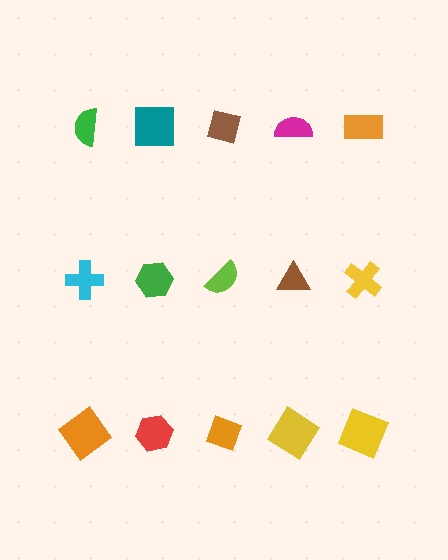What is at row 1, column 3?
A brown square.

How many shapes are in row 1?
5 shapes.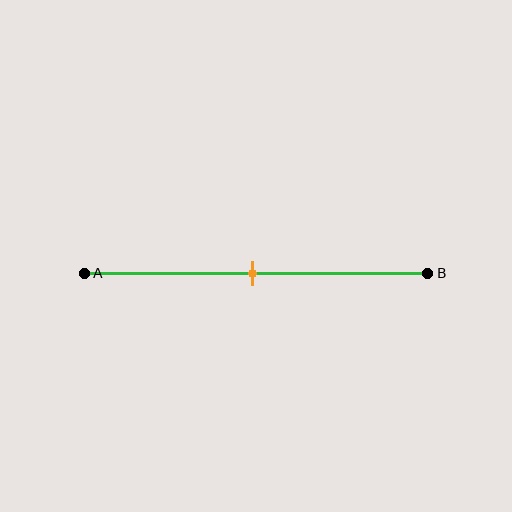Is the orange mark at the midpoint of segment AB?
Yes, the mark is approximately at the midpoint.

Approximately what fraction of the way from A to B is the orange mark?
The orange mark is approximately 50% of the way from A to B.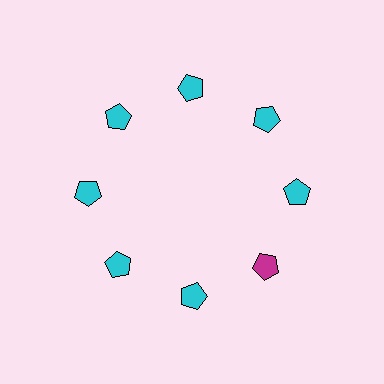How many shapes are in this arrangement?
There are 8 shapes arranged in a ring pattern.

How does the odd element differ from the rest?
It has a different color: magenta instead of cyan.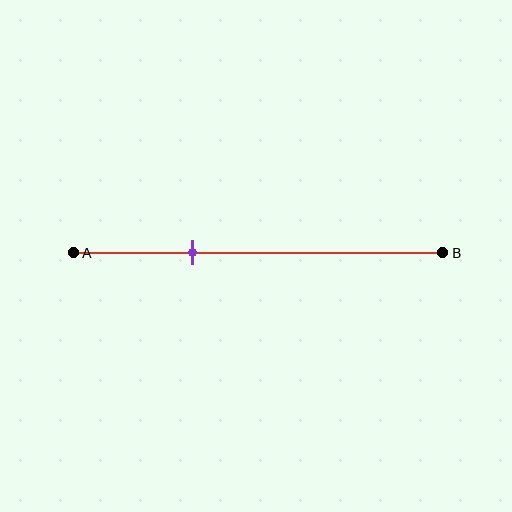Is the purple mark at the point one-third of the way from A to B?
Yes, the mark is approximately at the one-third point.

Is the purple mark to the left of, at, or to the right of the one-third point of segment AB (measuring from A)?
The purple mark is approximately at the one-third point of segment AB.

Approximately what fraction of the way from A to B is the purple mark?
The purple mark is approximately 30% of the way from A to B.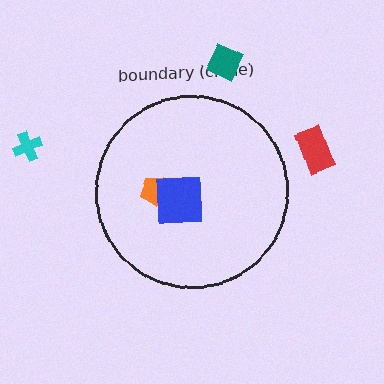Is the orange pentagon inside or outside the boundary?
Inside.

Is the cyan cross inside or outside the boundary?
Outside.